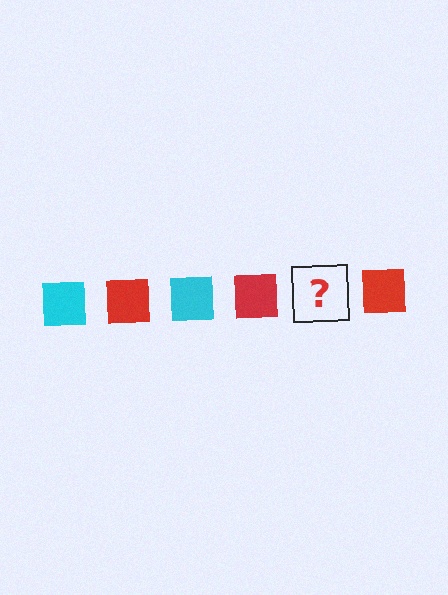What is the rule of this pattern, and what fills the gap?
The rule is that the pattern cycles through cyan, red squares. The gap should be filled with a cyan square.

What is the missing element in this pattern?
The missing element is a cyan square.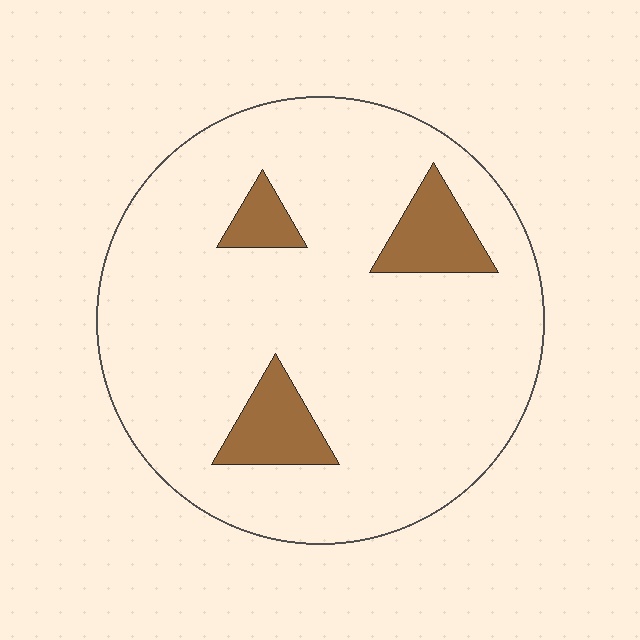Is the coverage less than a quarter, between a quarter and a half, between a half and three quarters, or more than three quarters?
Less than a quarter.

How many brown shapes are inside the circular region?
3.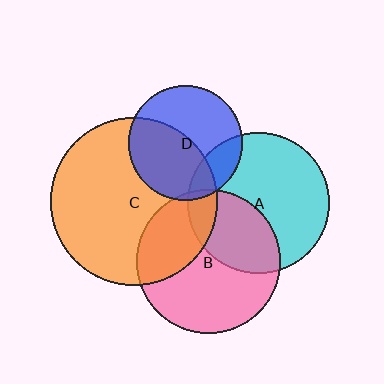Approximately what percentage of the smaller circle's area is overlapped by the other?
Approximately 50%.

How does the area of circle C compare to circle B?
Approximately 1.4 times.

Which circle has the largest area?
Circle C (orange).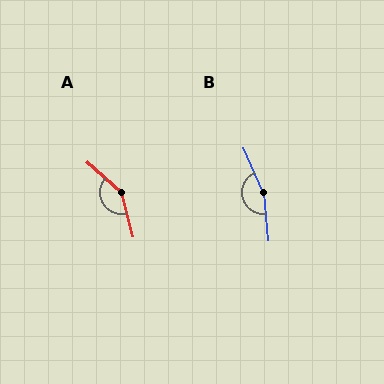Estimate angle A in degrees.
Approximately 146 degrees.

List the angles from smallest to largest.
A (146°), B (162°).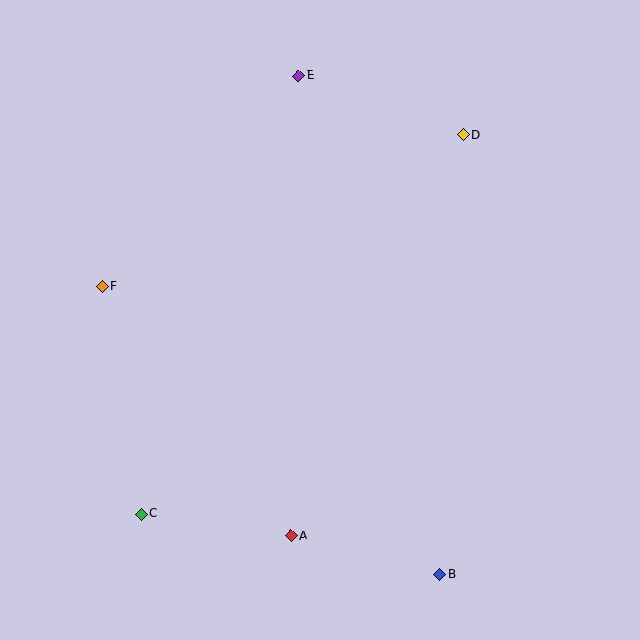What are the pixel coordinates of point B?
Point B is at (439, 574).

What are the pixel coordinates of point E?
Point E is at (298, 76).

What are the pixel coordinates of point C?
Point C is at (141, 514).